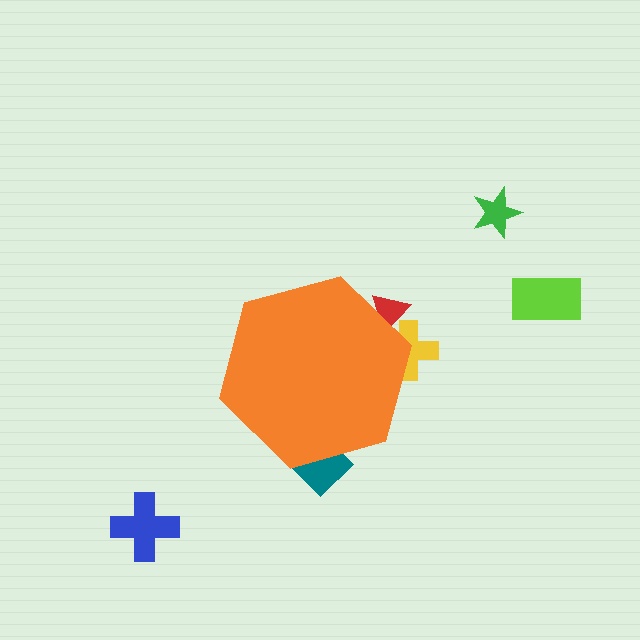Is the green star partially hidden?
No, the green star is fully visible.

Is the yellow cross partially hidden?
Yes, the yellow cross is partially hidden behind the orange hexagon.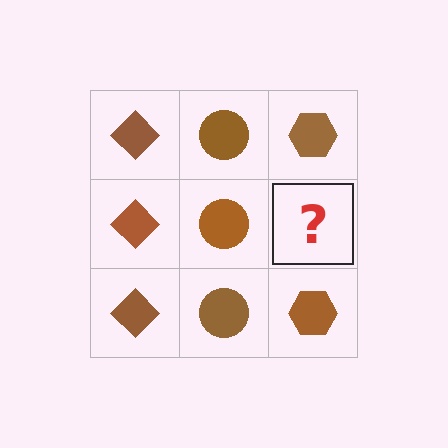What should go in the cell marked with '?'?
The missing cell should contain a brown hexagon.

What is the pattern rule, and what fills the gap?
The rule is that each column has a consistent shape. The gap should be filled with a brown hexagon.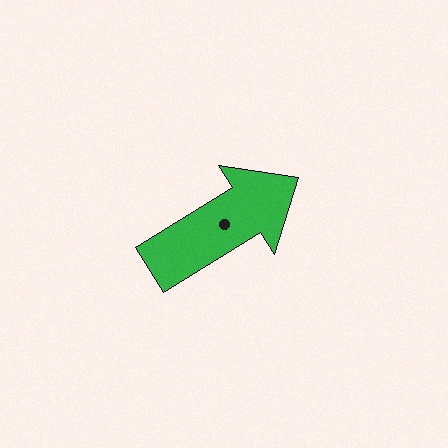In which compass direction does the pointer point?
Northeast.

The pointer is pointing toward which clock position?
Roughly 2 o'clock.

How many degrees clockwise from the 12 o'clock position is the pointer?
Approximately 58 degrees.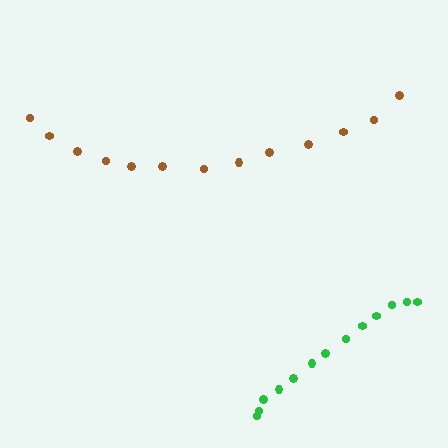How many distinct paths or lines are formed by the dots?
There are 2 distinct paths.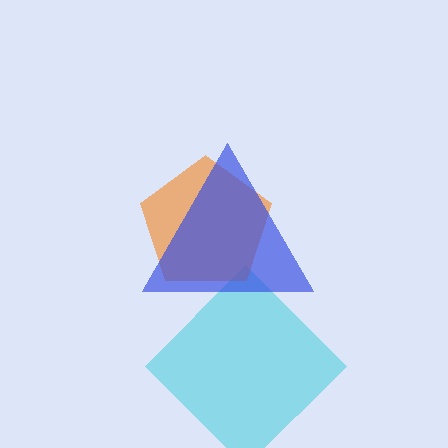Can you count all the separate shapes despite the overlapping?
Yes, there are 3 separate shapes.